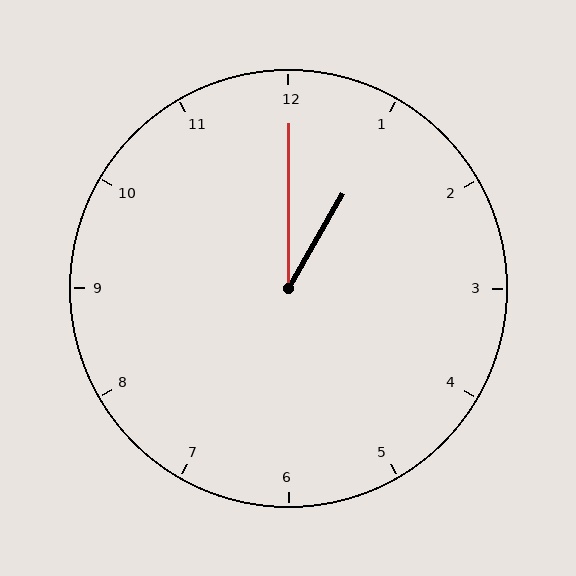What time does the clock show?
1:00.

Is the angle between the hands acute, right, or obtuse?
It is acute.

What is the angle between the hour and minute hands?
Approximately 30 degrees.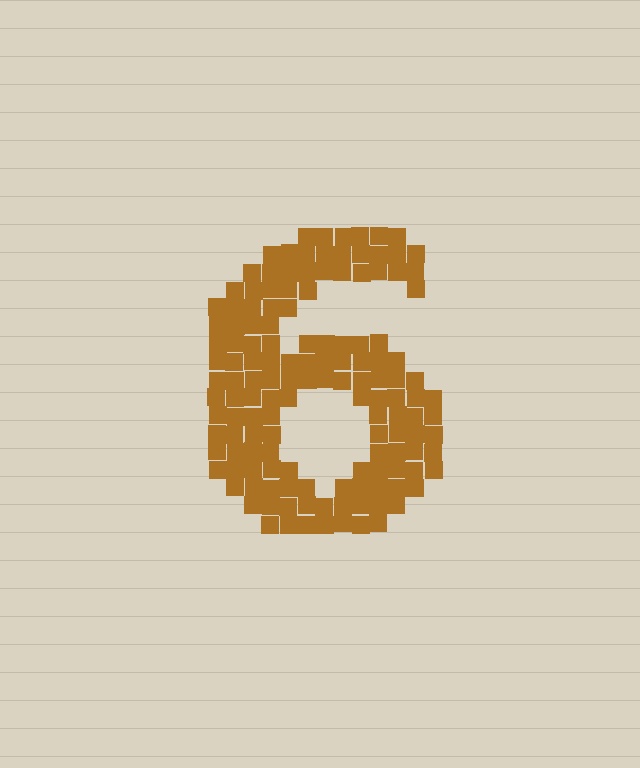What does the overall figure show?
The overall figure shows the digit 6.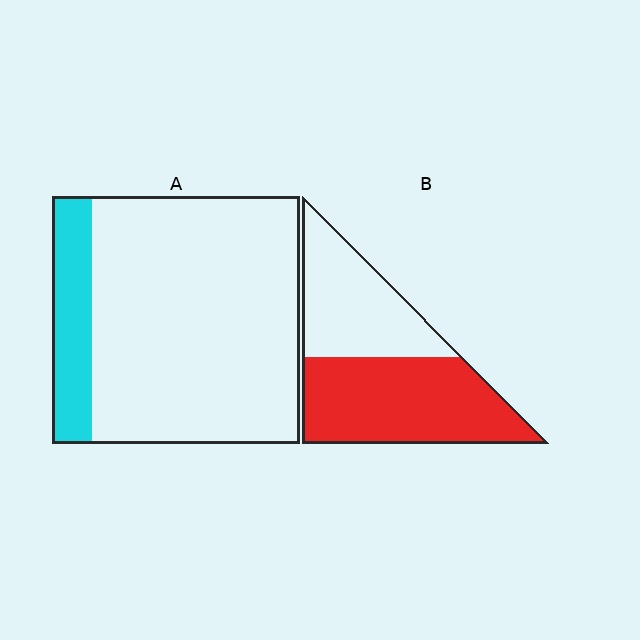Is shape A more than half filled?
No.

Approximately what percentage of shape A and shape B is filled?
A is approximately 15% and B is approximately 60%.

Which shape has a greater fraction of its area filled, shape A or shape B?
Shape B.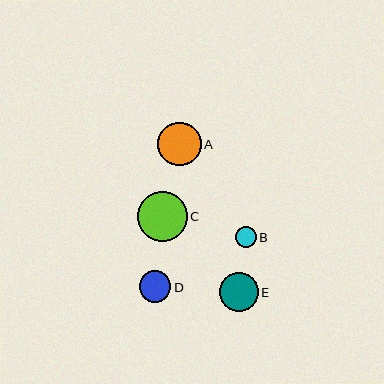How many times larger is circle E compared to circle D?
Circle E is approximately 1.2 times the size of circle D.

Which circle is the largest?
Circle C is the largest with a size of approximately 50 pixels.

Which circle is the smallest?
Circle B is the smallest with a size of approximately 21 pixels.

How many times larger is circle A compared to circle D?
Circle A is approximately 1.4 times the size of circle D.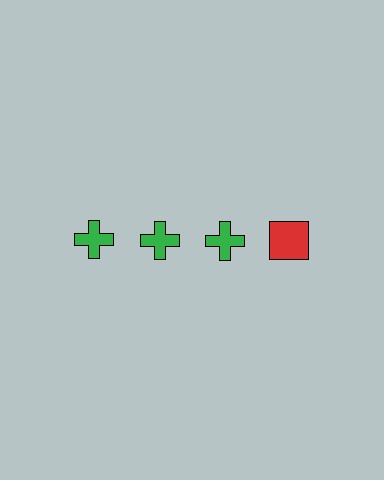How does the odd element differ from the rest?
It differs in both color (red instead of green) and shape (square instead of cross).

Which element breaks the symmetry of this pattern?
The red square in the top row, second from right column breaks the symmetry. All other shapes are green crosses.